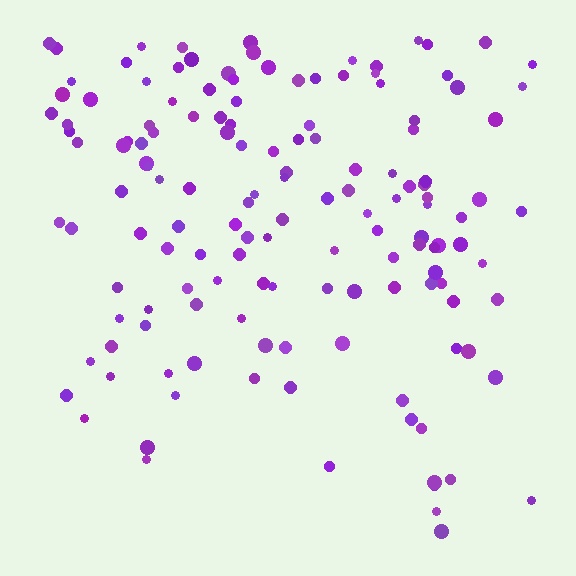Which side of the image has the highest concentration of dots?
The top.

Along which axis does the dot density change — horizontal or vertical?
Vertical.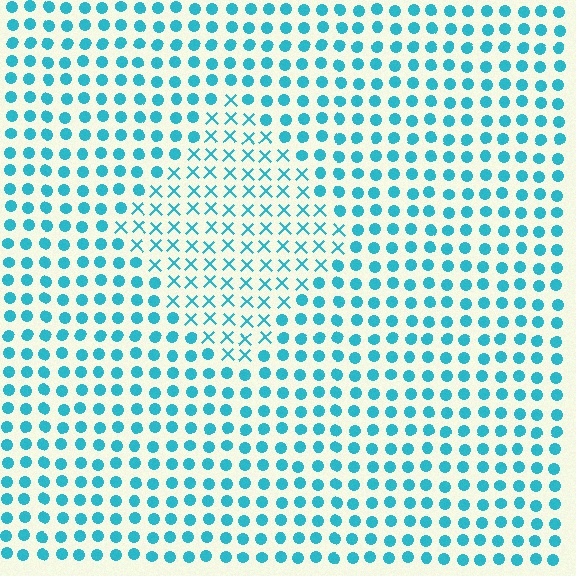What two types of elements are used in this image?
The image uses X marks inside the diamond region and circles outside it.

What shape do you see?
I see a diamond.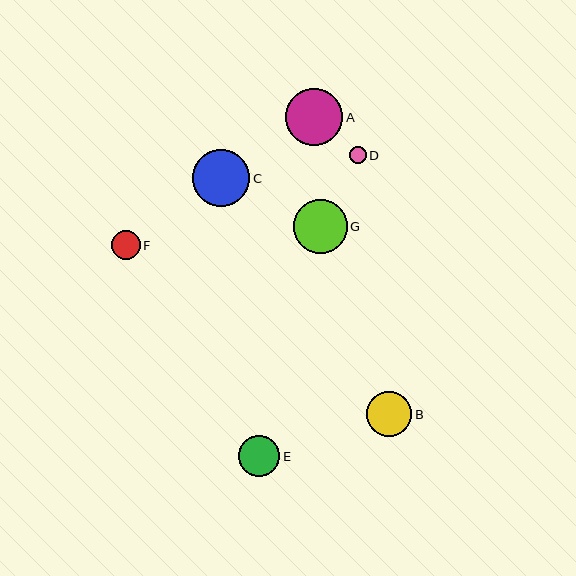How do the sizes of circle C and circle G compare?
Circle C and circle G are approximately the same size.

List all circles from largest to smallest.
From largest to smallest: A, C, G, B, E, F, D.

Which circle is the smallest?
Circle D is the smallest with a size of approximately 17 pixels.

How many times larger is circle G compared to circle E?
Circle G is approximately 1.3 times the size of circle E.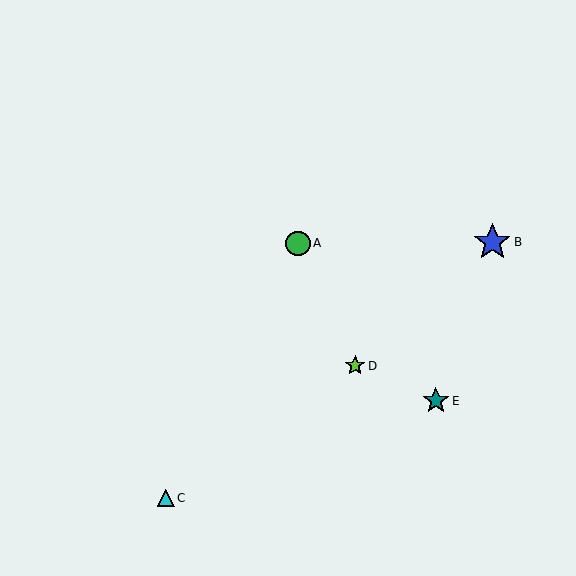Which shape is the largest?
The blue star (labeled B) is the largest.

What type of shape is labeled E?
Shape E is a teal star.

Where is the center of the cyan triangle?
The center of the cyan triangle is at (166, 498).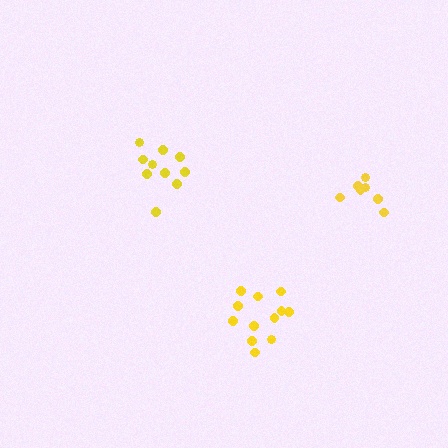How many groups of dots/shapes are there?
There are 3 groups.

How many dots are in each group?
Group 1: 12 dots, Group 2: 10 dots, Group 3: 7 dots (29 total).